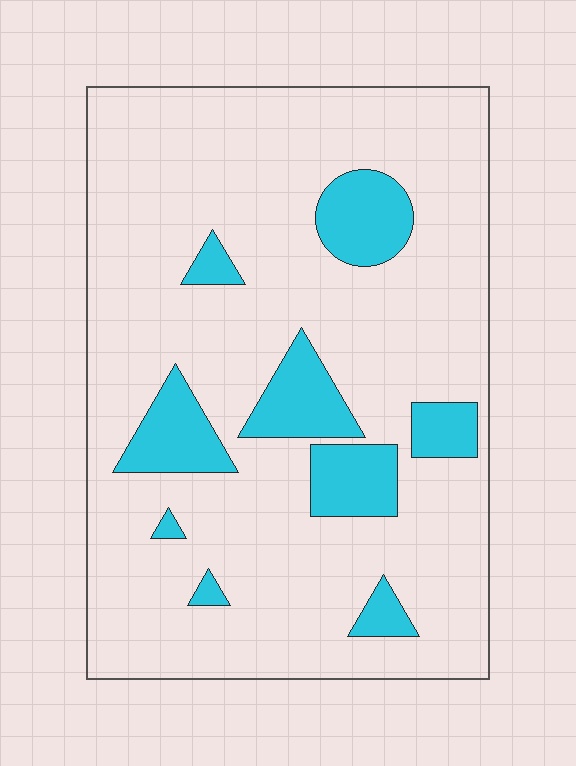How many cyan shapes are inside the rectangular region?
9.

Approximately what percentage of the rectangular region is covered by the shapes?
Approximately 15%.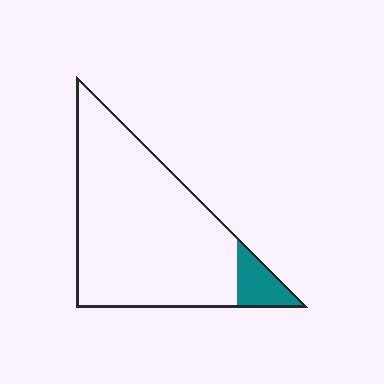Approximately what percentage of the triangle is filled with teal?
Approximately 10%.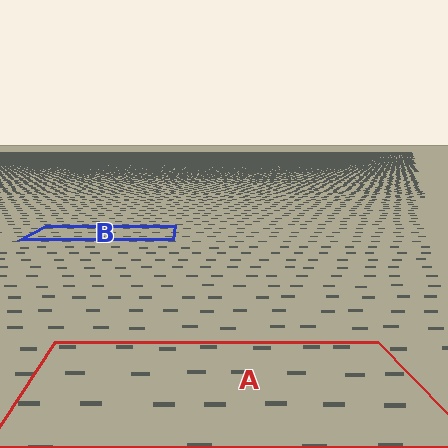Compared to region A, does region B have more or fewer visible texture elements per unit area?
Region B has more texture elements per unit area — they are packed more densely because it is farther away.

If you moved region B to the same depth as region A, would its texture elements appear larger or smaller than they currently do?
They would appear larger. At a closer depth, the same texture elements are projected at a bigger on-screen size.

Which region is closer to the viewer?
Region A is closer. The texture elements there are larger and more spread out.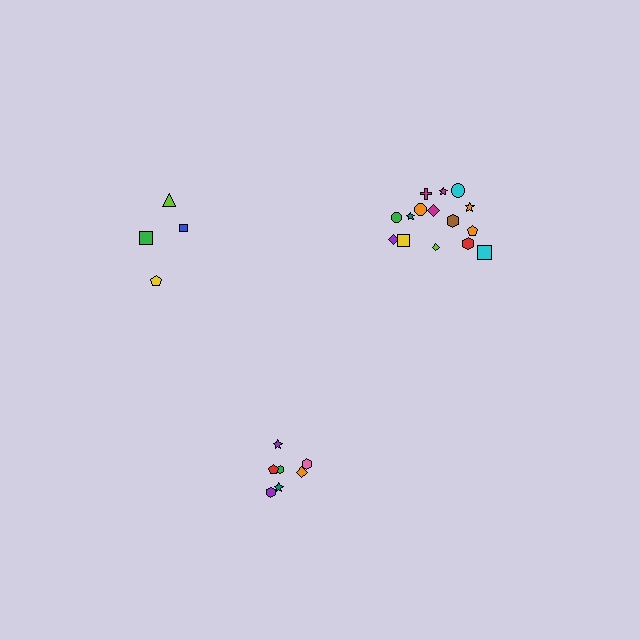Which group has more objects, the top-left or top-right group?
The top-right group.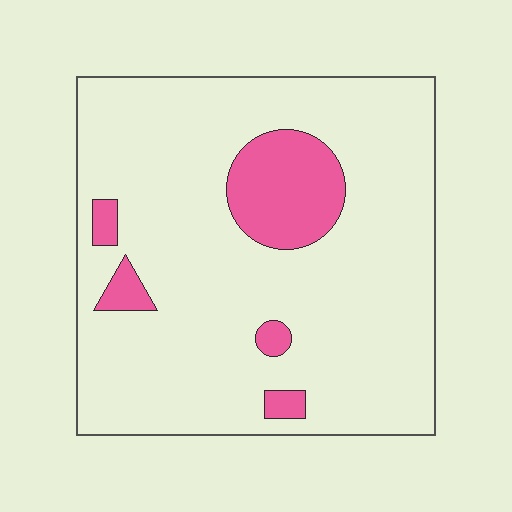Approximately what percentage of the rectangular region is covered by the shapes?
Approximately 15%.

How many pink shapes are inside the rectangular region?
5.